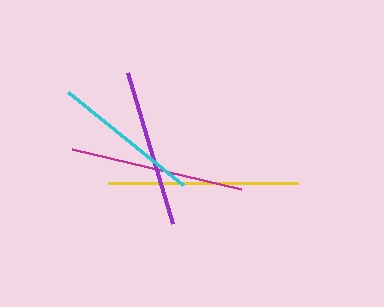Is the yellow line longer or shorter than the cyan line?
The yellow line is longer than the cyan line.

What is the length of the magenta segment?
The magenta segment is approximately 173 pixels long.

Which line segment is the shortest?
The cyan line is the shortest at approximately 147 pixels.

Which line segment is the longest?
The yellow line is the longest at approximately 190 pixels.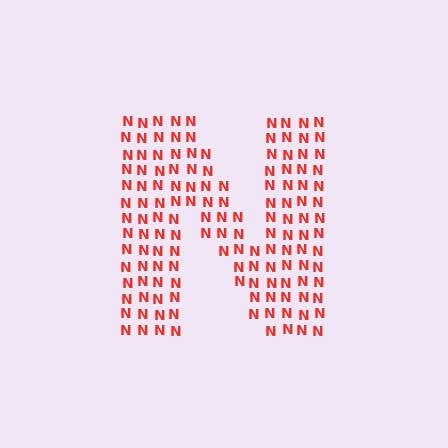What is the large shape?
The large shape is the letter N.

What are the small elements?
The small elements are letter N's.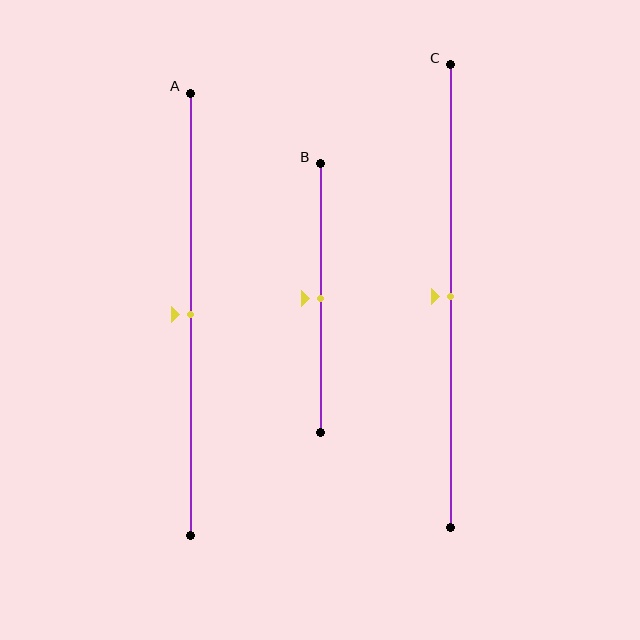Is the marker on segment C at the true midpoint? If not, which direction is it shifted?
Yes, the marker on segment C is at the true midpoint.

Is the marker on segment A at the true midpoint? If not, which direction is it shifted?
Yes, the marker on segment A is at the true midpoint.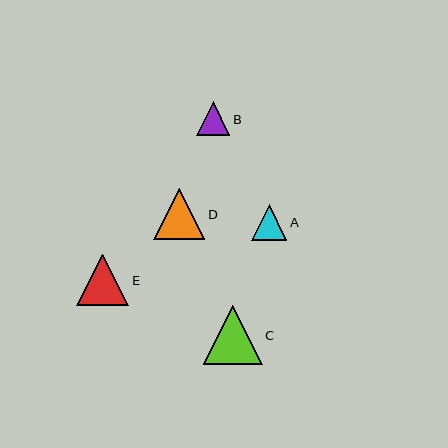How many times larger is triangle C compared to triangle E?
Triangle C is approximately 1.1 times the size of triangle E.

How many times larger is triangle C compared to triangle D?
Triangle C is approximately 1.1 times the size of triangle D.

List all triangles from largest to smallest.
From largest to smallest: C, E, D, A, B.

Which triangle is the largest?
Triangle C is the largest with a size of approximately 59 pixels.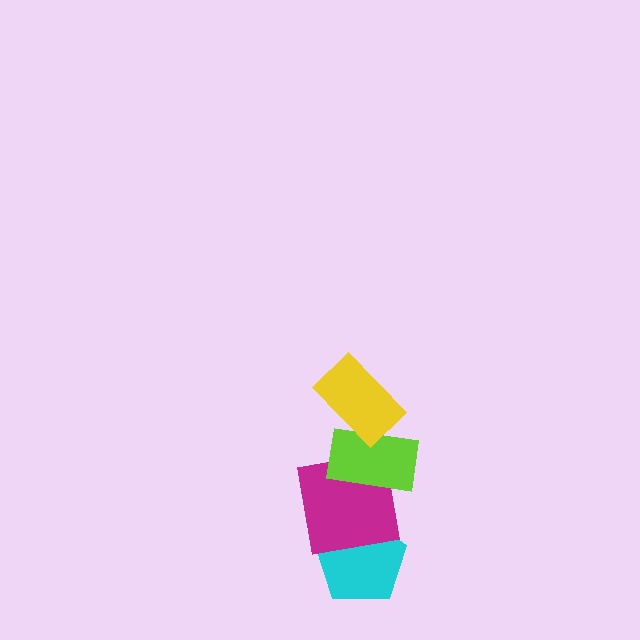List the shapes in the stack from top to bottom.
From top to bottom: the yellow rectangle, the lime rectangle, the magenta square, the cyan pentagon.